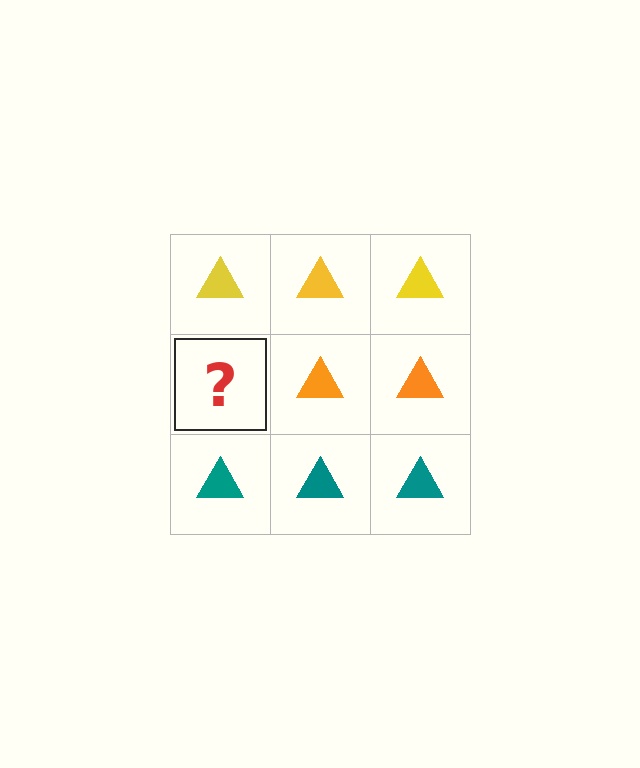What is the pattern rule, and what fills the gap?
The rule is that each row has a consistent color. The gap should be filled with an orange triangle.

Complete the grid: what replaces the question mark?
The question mark should be replaced with an orange triangle.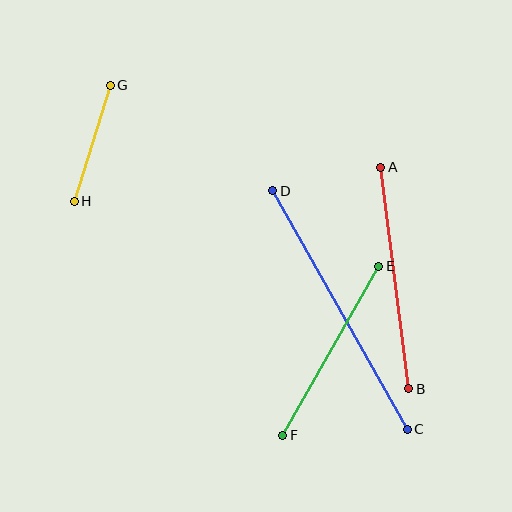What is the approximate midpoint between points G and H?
The midpoint is at approximately (92, 143) pixels.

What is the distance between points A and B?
The distance is approximately 223 pixels.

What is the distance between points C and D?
The distance is approximately 274 pixels.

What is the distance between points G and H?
The distance is approximately 121 pixels.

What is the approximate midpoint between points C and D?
The midpoint is at approximately (340, 310) pixels.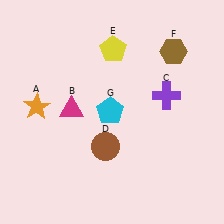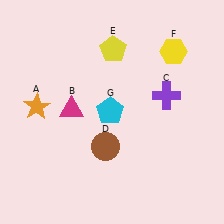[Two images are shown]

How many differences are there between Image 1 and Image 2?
There is 1 difference between the two images.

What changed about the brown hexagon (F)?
In Image 1, F is brown. In Image 2, it changed to yellow.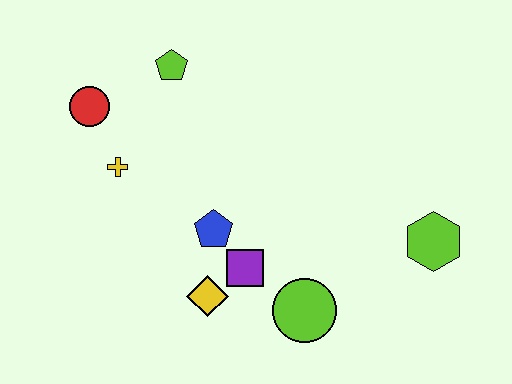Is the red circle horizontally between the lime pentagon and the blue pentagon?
No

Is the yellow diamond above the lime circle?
Yes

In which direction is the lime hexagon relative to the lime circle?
The lime hexagon is to the right of the lime circle.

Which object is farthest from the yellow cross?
The lime hexagon is farthest from the yellow cross.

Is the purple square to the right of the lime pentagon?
Yes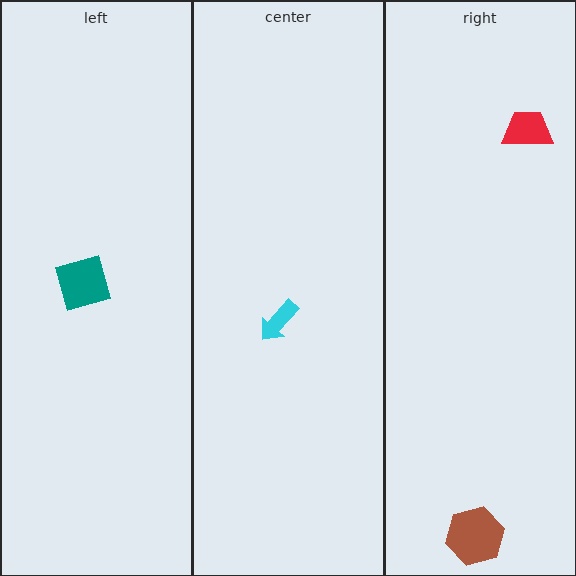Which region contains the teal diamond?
The left region.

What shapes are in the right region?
The brown hexagon, the red trapezoid.